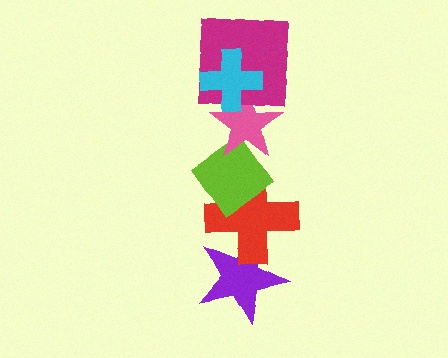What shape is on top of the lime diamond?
The pink star is on top of the lime diamond.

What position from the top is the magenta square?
The magenta square is 2nd from the top.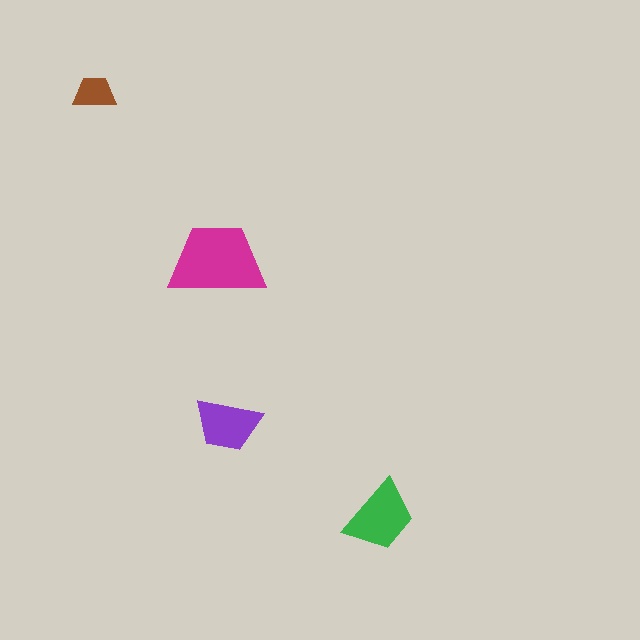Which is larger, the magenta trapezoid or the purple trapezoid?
The magenta one.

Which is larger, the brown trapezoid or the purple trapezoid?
The purple one.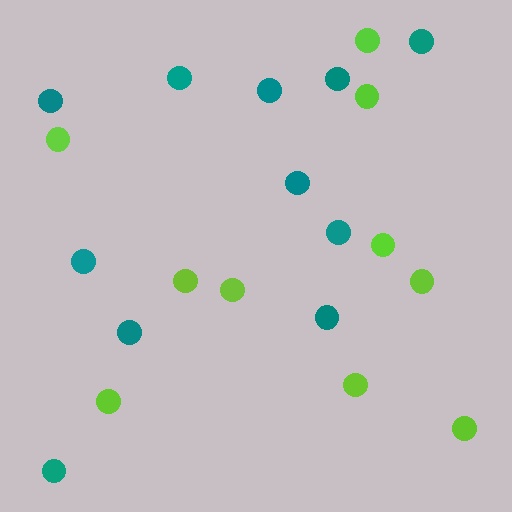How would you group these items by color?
There are 2 groups: one group of lime circles (10) and one group of teal circles (11).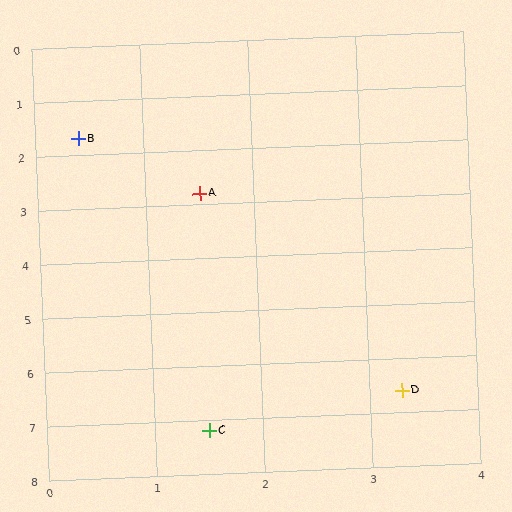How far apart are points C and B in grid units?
Points C and B are about 5.6 grid units apart.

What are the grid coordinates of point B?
Point B is at approximately (0.4, 1.7).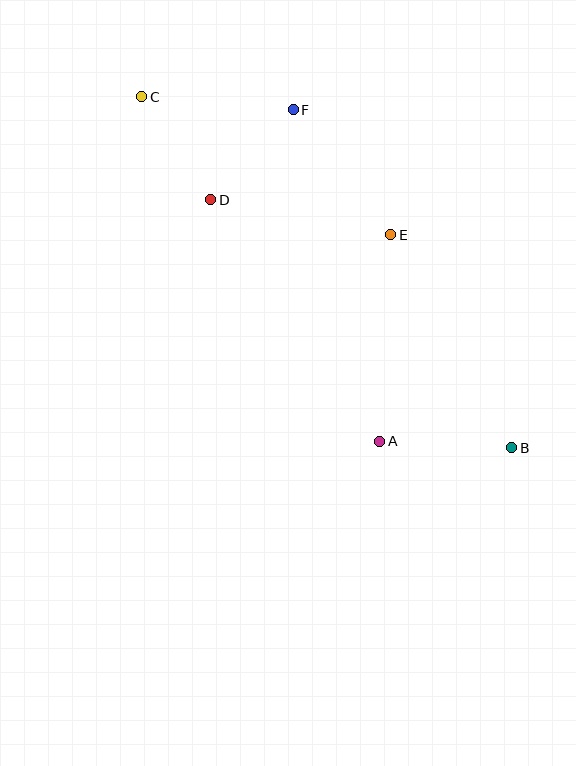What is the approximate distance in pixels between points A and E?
The distance between A and E is approximately 207 pixels.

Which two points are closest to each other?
Points D and F are closest to each other.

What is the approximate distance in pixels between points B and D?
The distance between B and D is approximately 390 pixels.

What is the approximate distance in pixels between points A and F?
The distance between A and F is approximately 342 pixels.